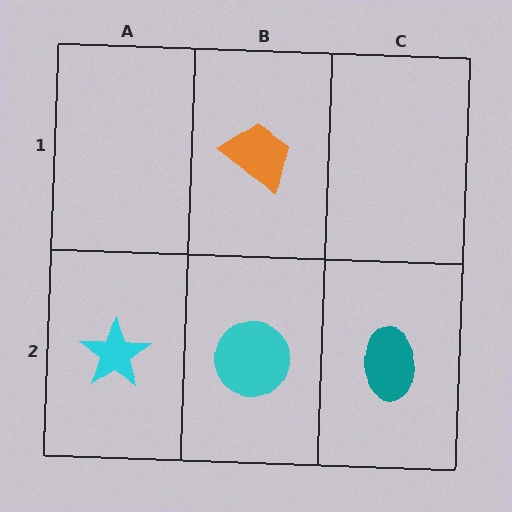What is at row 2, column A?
A cyan star.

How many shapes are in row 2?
3 shapes.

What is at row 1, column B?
An orange trapezoid.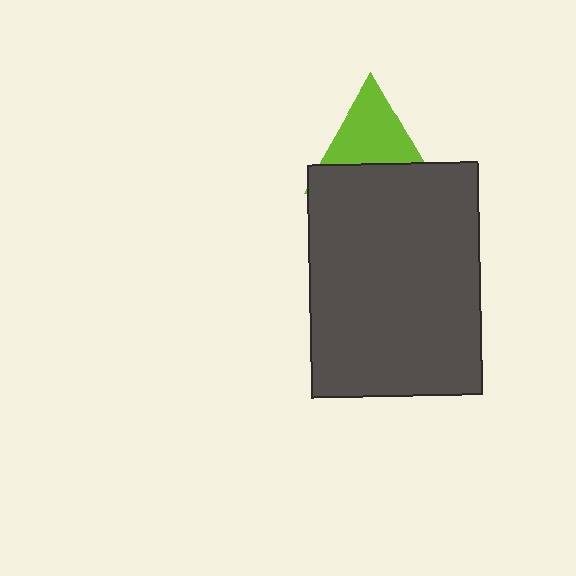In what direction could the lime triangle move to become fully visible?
The lime triangle could move up. That would shift it out from behind the dark gray rectangle entirely.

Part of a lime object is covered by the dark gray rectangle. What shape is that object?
It is a triangle.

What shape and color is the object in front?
The object in front is a dark gray rectangle.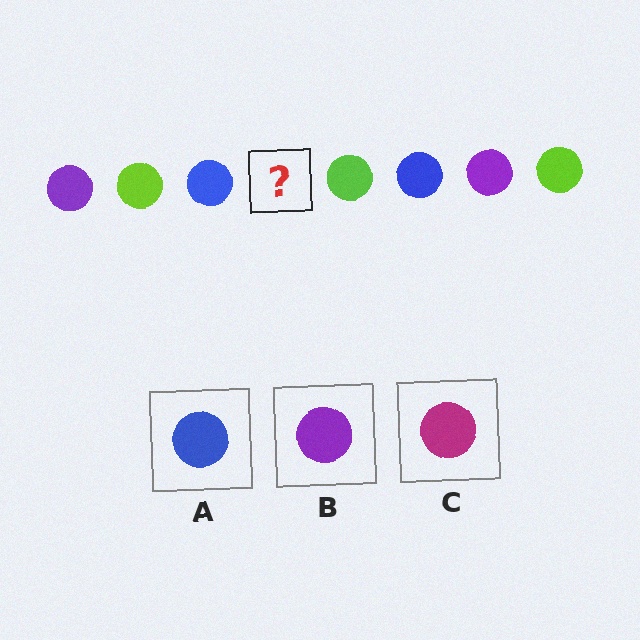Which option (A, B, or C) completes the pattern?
B.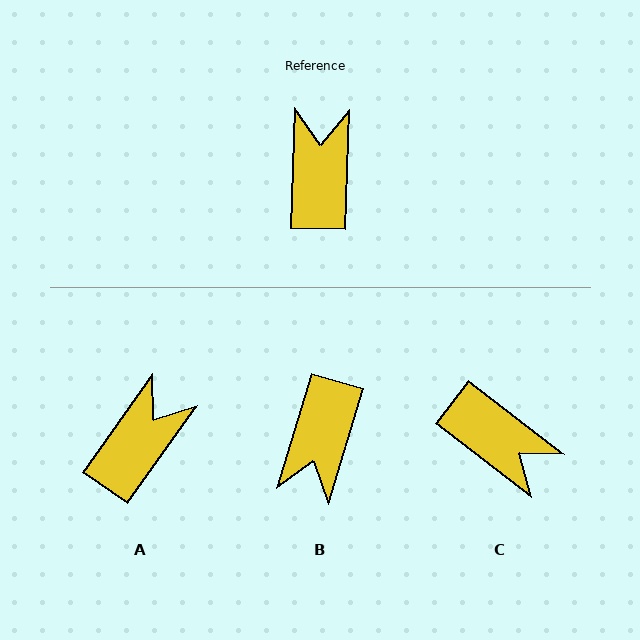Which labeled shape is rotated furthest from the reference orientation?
B, about 165 degrees away.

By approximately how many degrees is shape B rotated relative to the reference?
Approximately 165 degrees counter-clockwise.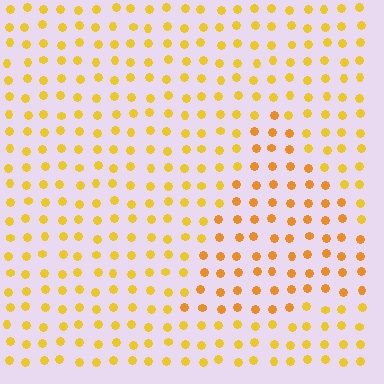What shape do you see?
I see a triangle.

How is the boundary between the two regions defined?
The boundary is defined purely by a slight shift in hue (about 18 degrees). Spacing, size, and orientation are identical on both sides.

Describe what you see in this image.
The image is filled with small yellow elements in a uniform arrangement. A triangle-shaped region is visible where the elements are tinted to a slightly different hue, forming a subtle color boundary.